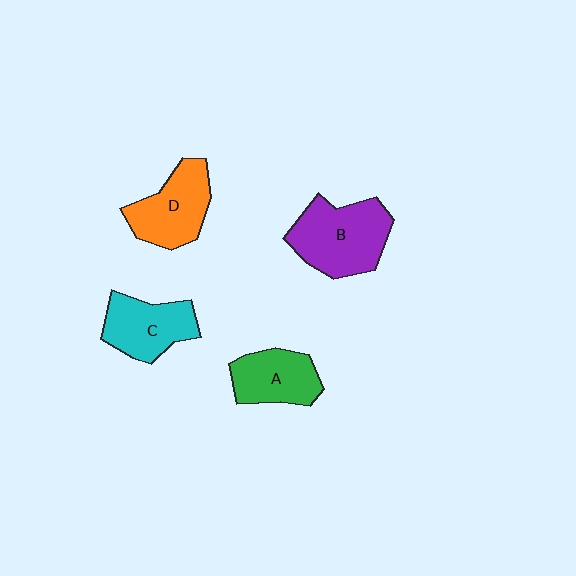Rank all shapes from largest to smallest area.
From largest to smallest: B (purple), D (orange), C (cyan), A (green).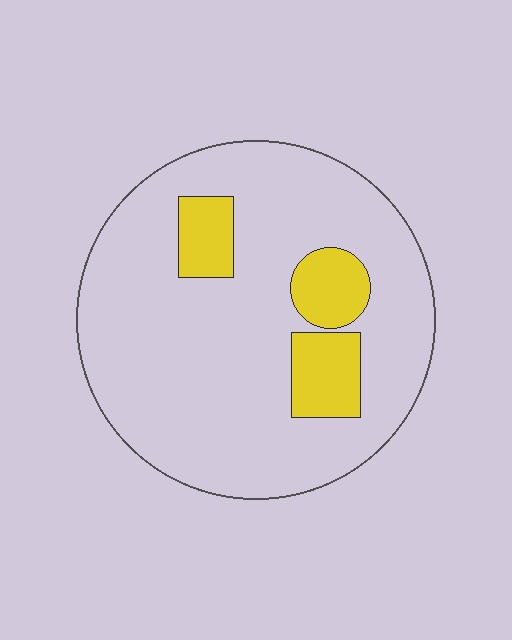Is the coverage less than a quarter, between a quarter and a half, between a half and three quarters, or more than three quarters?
Less than a quarter.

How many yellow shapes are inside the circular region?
3.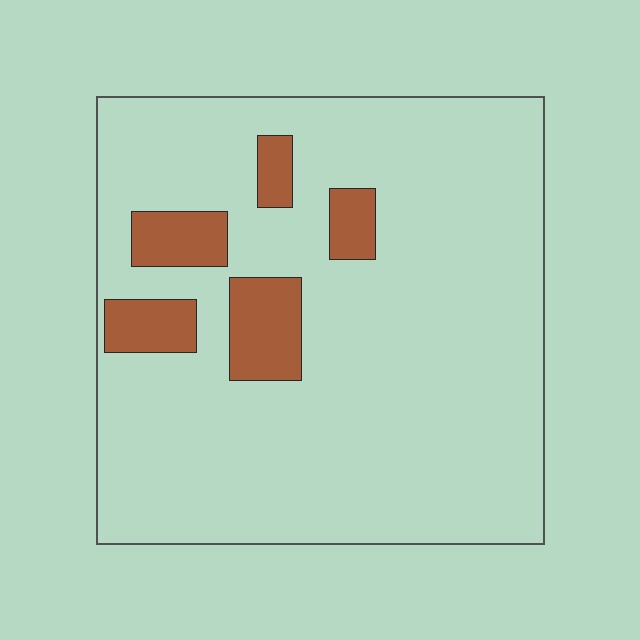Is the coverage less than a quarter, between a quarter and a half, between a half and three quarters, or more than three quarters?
Less than a quarter.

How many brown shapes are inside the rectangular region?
5.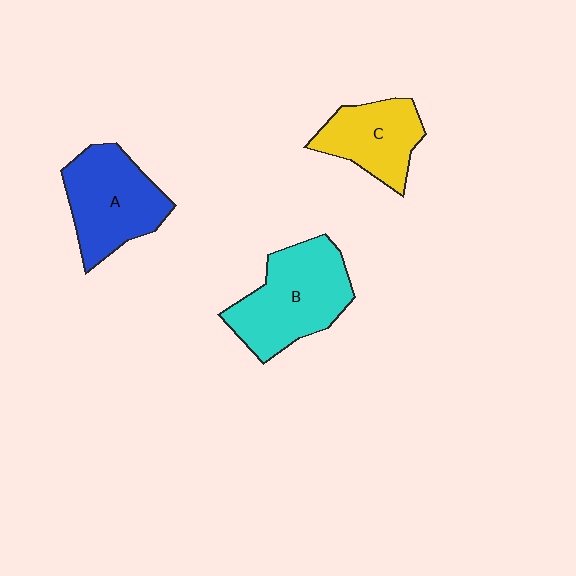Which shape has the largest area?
Shape B (cyan).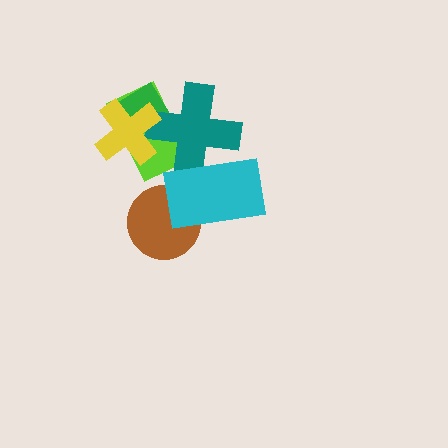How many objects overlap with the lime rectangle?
3 objects overlap with the lime rectangle.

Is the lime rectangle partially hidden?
Yes, it is partially covered by another shape.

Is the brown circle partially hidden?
Yes, it is partially covered by another shape.